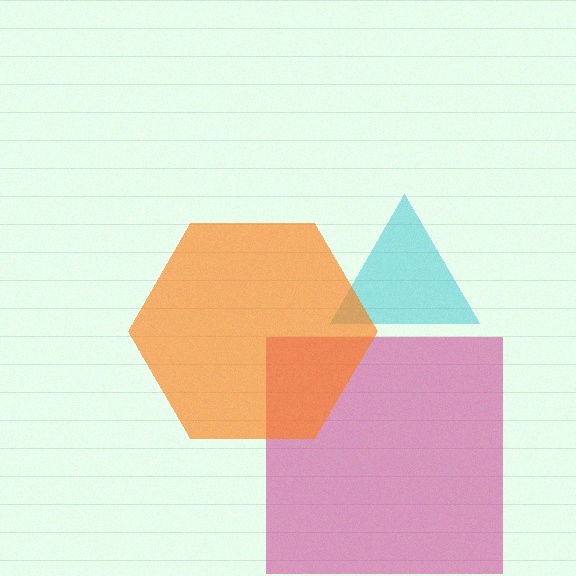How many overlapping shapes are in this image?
There are 3 overlapping shapes in the image.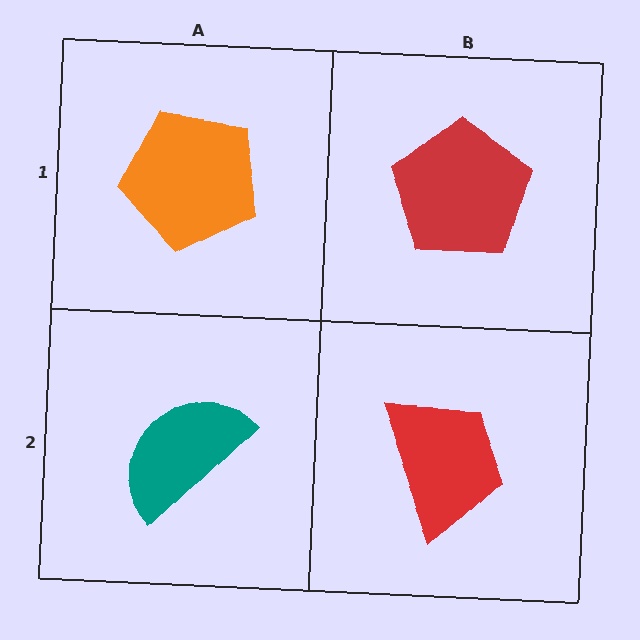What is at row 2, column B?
A red trapezoid.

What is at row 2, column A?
A teal semicircle.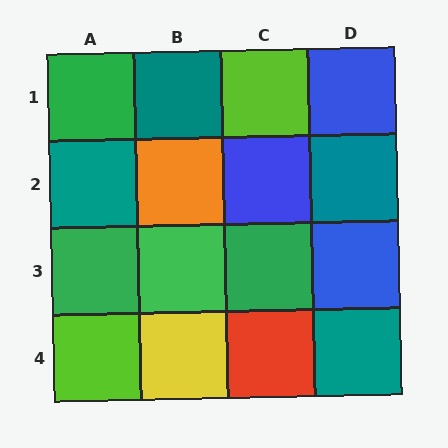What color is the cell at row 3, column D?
Blue.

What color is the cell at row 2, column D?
Teal.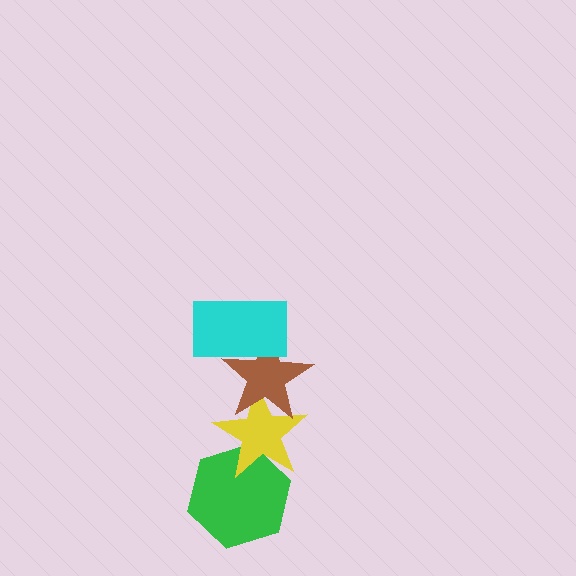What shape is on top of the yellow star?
The brown star is on top of the yellow star.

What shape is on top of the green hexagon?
The yellow star is on top of the green hexagon.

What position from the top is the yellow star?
The yellow star is 3rd from the top.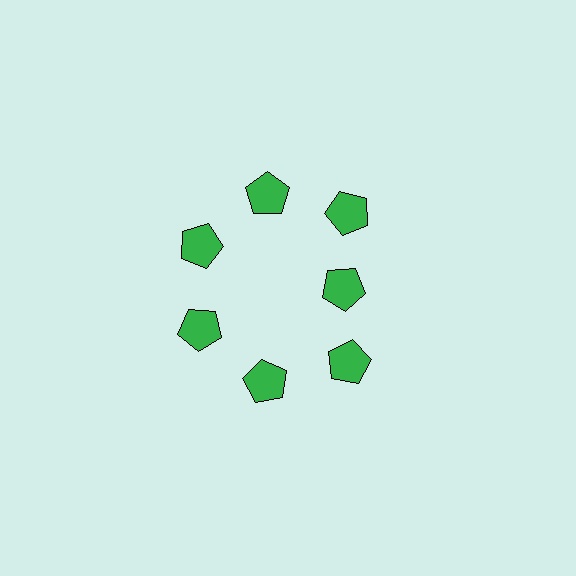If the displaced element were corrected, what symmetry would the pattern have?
It would have 7-fold rotational symmetry — the pattern would map onto itself every 51 degrees.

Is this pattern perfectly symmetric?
No. The 7 green pentagons are arranged in a ring, but one element near the 3 o'clock position is pulled inward toward the center, breaking the 7-fold rotational symmetry.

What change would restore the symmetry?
The symmetry would be restored by moving it outward, back onto the ring so that all 7 pentagons sit at equal angles and equal distance from the center.